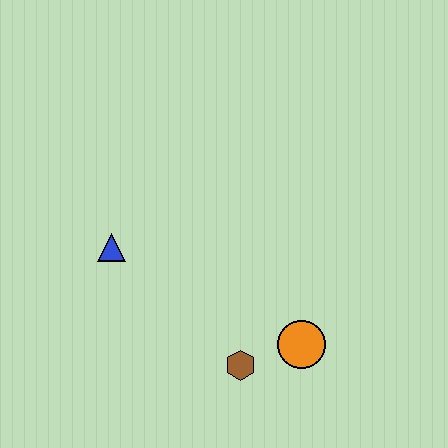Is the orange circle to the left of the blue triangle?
No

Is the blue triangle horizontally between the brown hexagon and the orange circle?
No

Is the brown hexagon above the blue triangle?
No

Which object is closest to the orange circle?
The brown hexagon is closest to the orange circle.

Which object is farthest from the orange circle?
The blue triangle is farthest from the orange circle.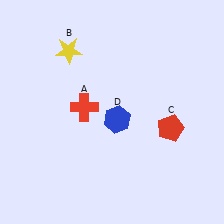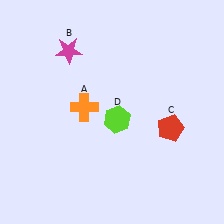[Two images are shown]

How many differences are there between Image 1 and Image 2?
There are 3 differences between the two images.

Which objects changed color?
A changed from red to orange. B changed from yellow to magenta. D changed from blue to lime.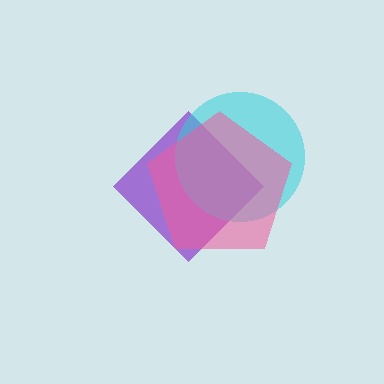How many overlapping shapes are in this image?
There are 3 overlapping shapes in the image.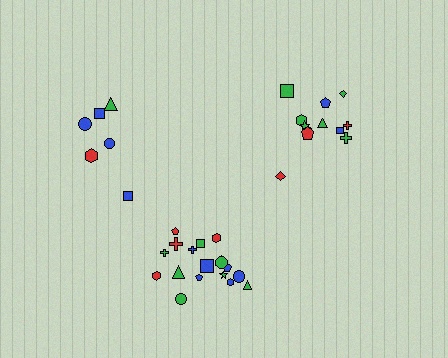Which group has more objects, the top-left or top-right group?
The top-right group.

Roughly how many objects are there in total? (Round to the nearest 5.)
Roughly 35 objects in total.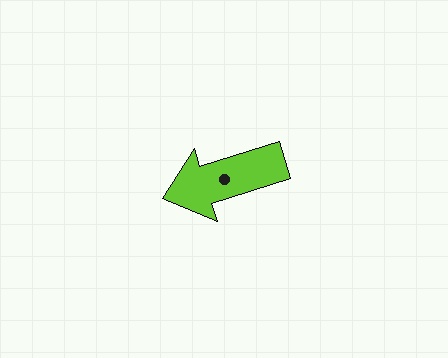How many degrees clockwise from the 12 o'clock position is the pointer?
Approximately 253 degrees.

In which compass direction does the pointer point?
West.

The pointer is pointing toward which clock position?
Roughly 8 o'clock.